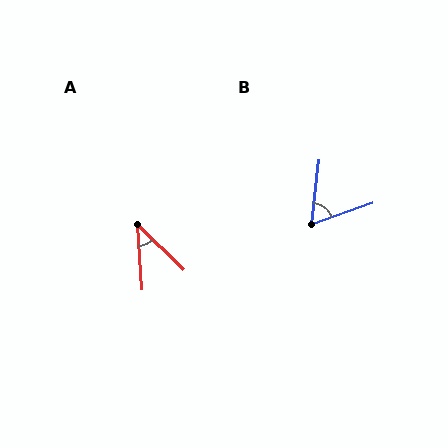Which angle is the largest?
B, at approximately 64 degrees.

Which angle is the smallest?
A, at approximately 42 degrees.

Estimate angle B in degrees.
Approximately 64 degrees.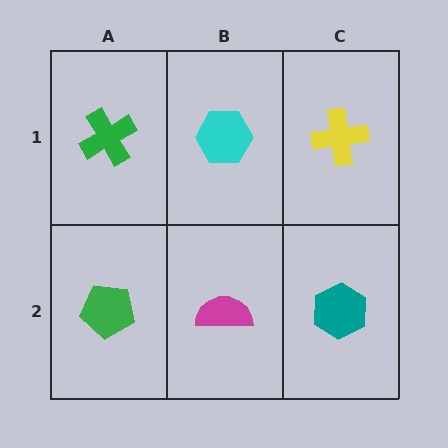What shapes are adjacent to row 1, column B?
A magenta semicircle (row 2, column B), a green cross (row 1, column A), a yellow cross (row 1, column C).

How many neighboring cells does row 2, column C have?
2.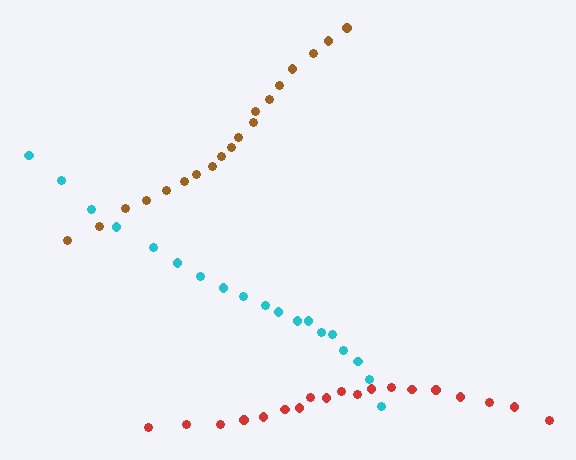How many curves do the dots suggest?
There are 3 distinct paths.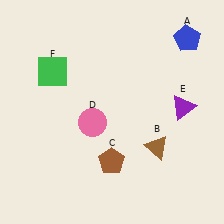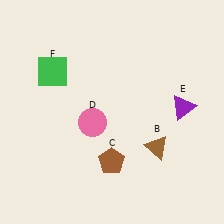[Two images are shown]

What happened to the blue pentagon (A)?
The blue pentagon (A) was removed in Image 2. It was in the top-right area of Image 1.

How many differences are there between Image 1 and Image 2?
There is 1 difference between the two images.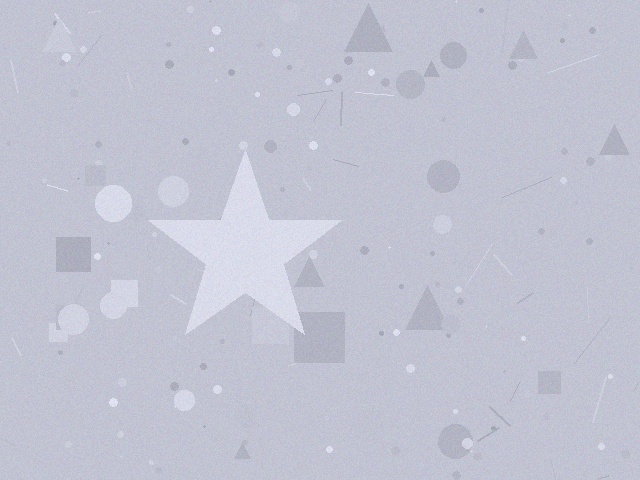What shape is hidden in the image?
A star is hidden in the image.